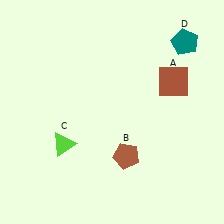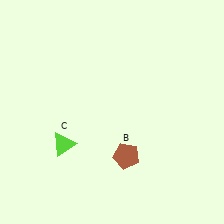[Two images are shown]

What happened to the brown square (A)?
The brown square (A) was removed in Image 2. It was in the top-right area of Image 1.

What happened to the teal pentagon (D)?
The teal pentagon (D) was removed in Image 2. It was in the top-right area of Image 1.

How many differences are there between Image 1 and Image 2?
There are 2 differences between the two images.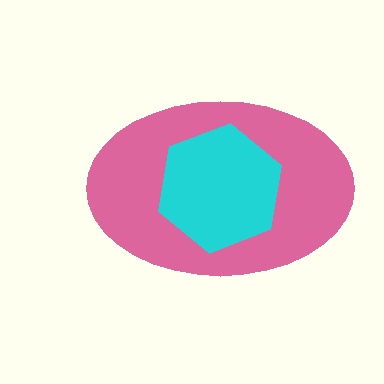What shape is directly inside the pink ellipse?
The cyan hexagon.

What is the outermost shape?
The pink ellipse.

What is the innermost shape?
The cyan hexagon.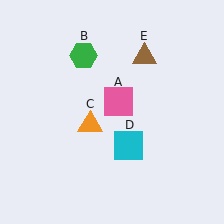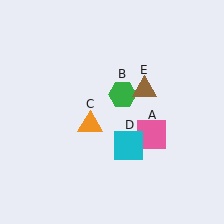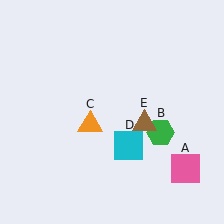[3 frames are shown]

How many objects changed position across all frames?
3 objects changed position: pink square (object A), green hexagon (object B), brown triangle (object E).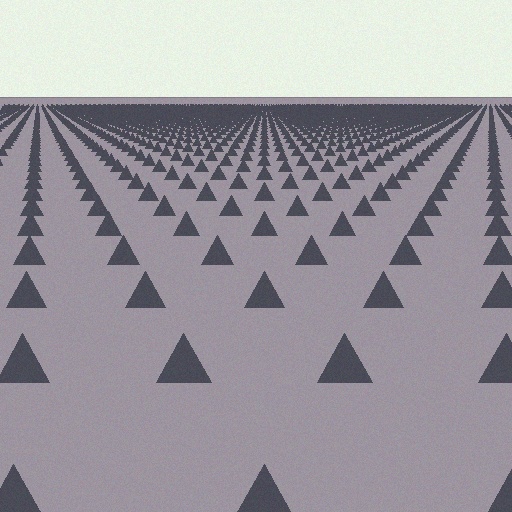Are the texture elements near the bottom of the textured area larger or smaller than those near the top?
Larger. Near the bottom, elements are closer to the viewer and appear at a bigger on-screen size.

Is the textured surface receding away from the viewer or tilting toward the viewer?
The surface is receding away from the viewer. Texture elements get smaller and denser toward the top.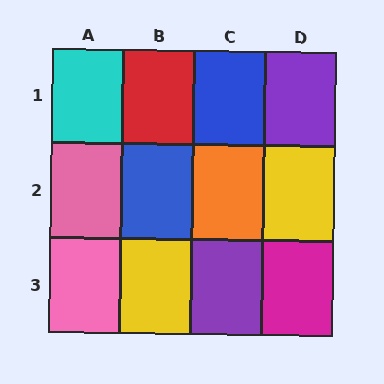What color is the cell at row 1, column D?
Purple.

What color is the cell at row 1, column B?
Red.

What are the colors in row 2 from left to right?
Pink, blue, orange, yellow.